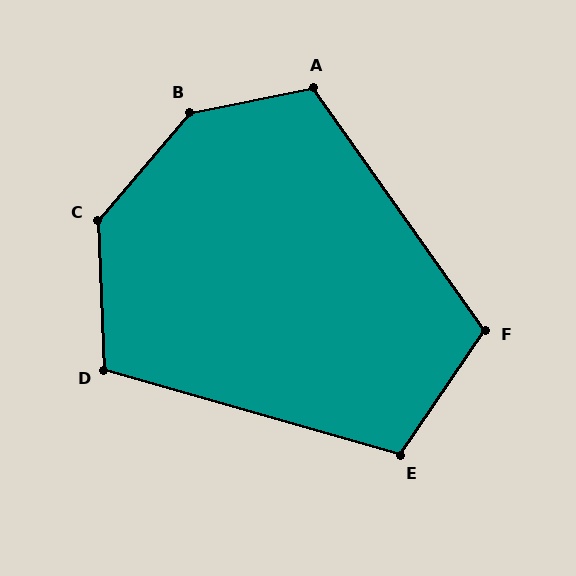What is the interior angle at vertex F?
Approximately 111 degrees (obtuse).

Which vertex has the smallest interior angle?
E, at approximately 108 degrees.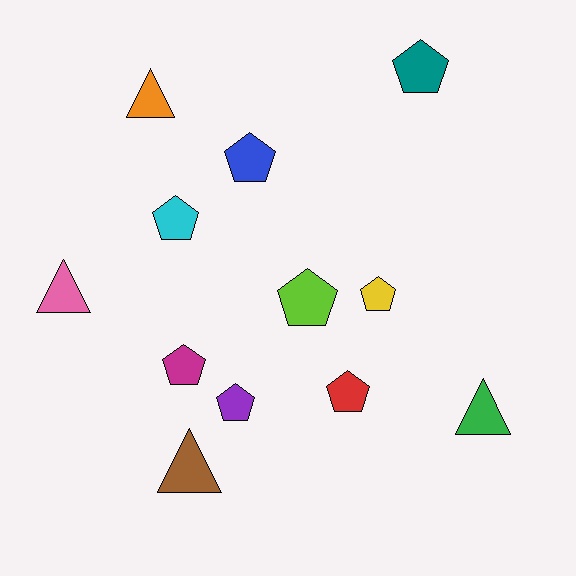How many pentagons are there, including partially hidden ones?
There are 8 pentagons.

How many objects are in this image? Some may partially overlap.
There are 12 objects.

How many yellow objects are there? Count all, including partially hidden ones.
There is 1 yellow object.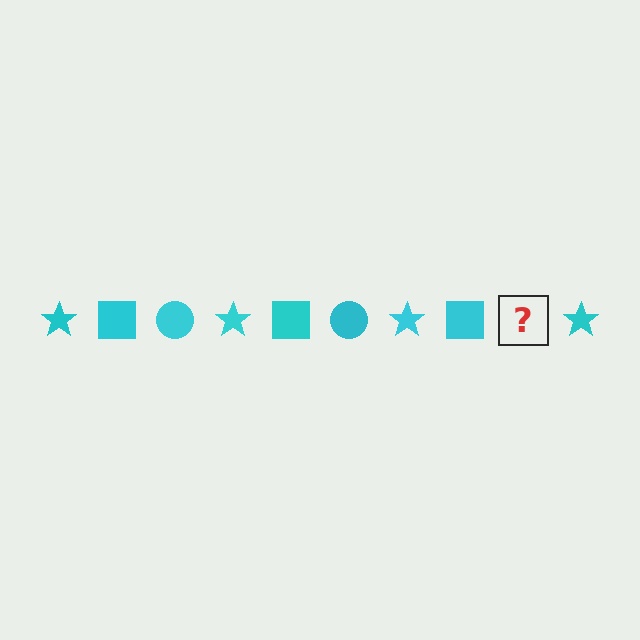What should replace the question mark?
The question mark should be replaced with a cyan circle.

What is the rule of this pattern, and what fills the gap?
The rule is that the pattern cycles through star, square, circle shapes in cyan. The gap should be filled with a cyan circle.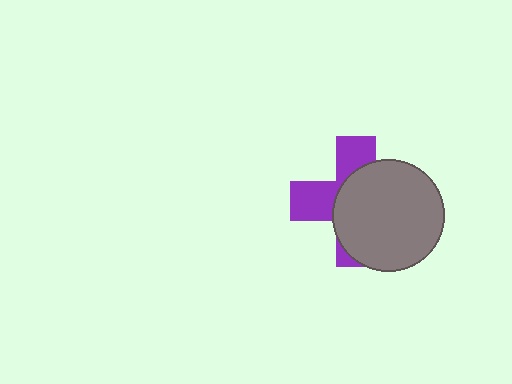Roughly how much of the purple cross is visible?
A small part of it is visible (roughly 40%).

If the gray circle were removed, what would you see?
You would see the complete purple cross.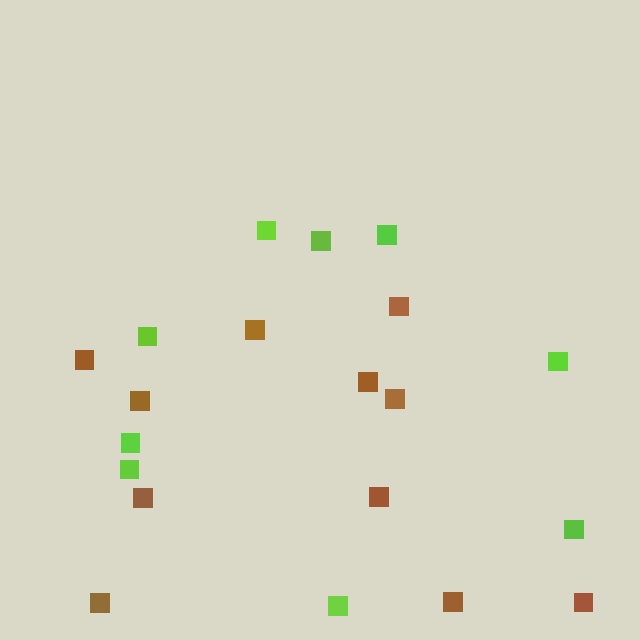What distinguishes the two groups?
There are 2 groups: one group of brown squares (11) and one group of lime squares (9).